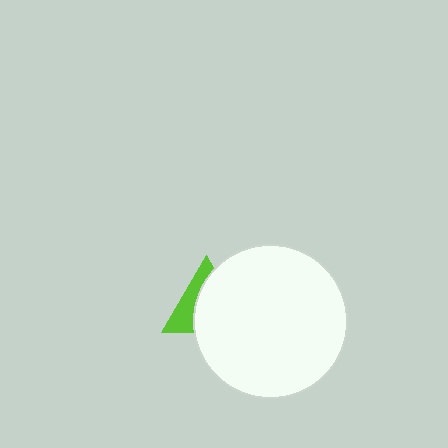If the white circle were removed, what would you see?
You would see the complete lime triangle.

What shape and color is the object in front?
The object in front is a white circle.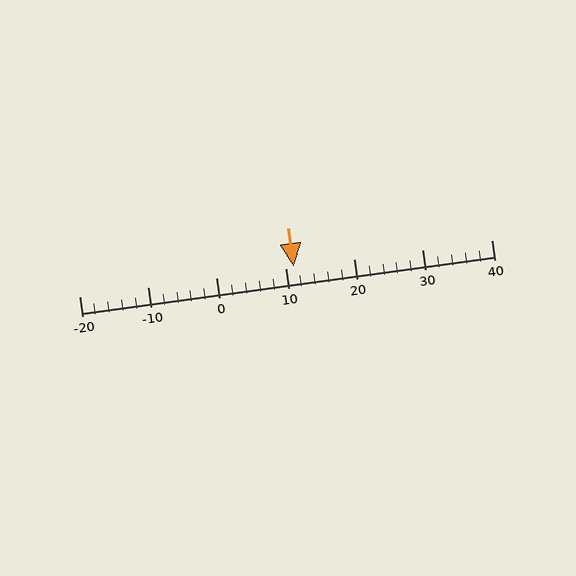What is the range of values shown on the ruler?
The ruler shows values from -20 to 40.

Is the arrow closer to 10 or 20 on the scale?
The arrow is closer to 10.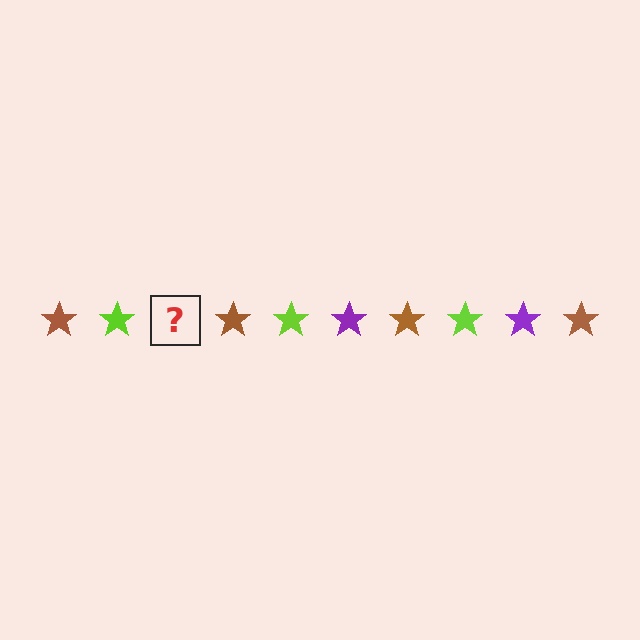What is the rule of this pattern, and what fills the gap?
The rule is that the pattern cycles through brown, lime, purple stars. The gap should be filled with a purple star.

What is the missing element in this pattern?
The missing element is a purple star.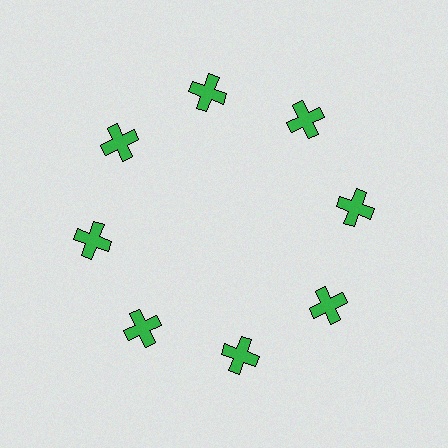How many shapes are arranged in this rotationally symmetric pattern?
There are 8 shapes, arranged in 8 groups of 1.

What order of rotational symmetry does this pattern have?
This pattern has 8-fold rotational symmetry.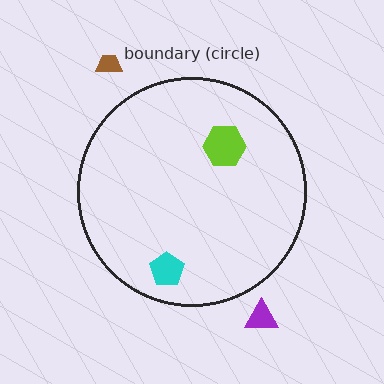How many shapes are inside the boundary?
2 inside, 2 outside.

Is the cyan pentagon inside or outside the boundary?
Inside.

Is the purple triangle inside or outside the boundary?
Outside.